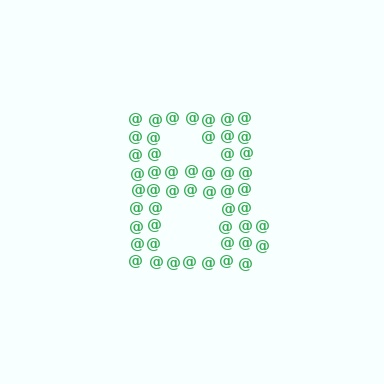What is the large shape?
The large shape is the letter B.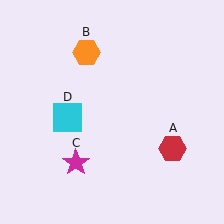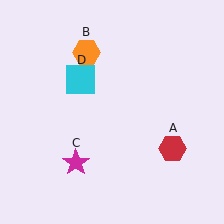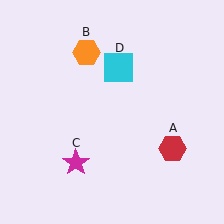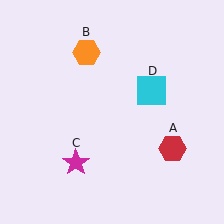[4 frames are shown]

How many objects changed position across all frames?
1 object changed position: cyan square (object D).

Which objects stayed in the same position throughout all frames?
Red hexagon (object A) and orange hexagon (object B) and magenta star (object C) remained stationary.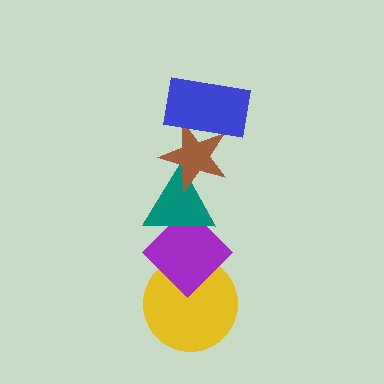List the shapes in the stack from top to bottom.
From top to bottom: the blue rectangle, the brown star, the teal triangle, the purple diamond, the yellow circle.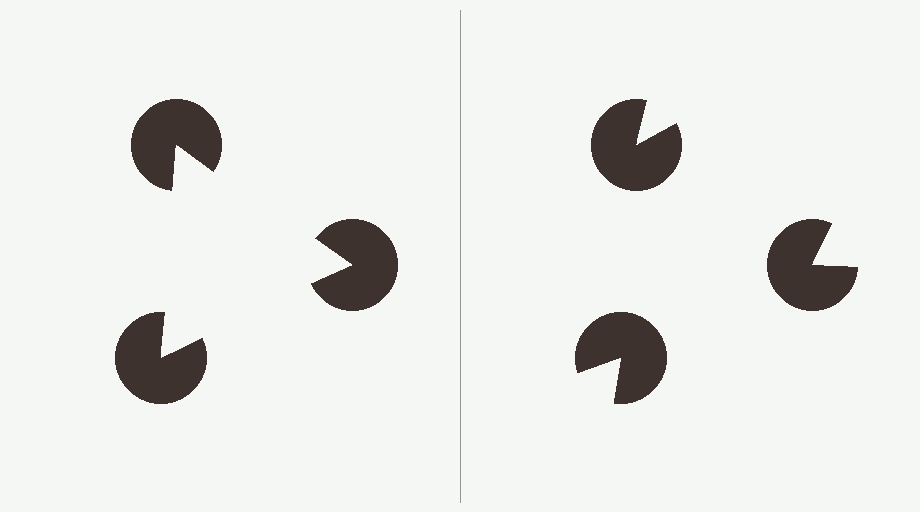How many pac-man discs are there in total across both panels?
6 — 3 on each side.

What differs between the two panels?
The pac-man discs are positioned identically on both sides; only the wedge orientations differ. On the left they align to a triangle; on the right they are misaligned.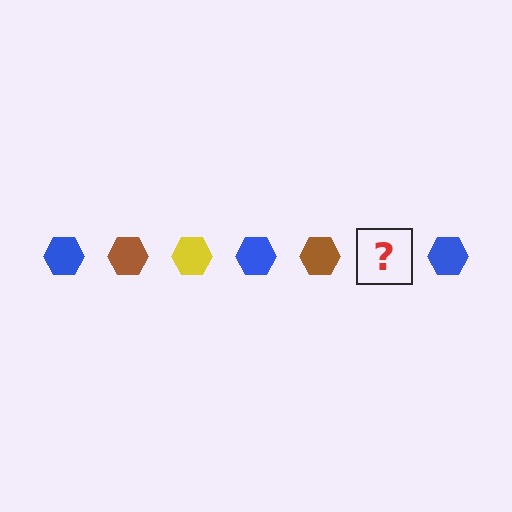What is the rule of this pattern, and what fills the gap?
The rule is that the pattern cycles through blue, brown, yellow hexagons. The gap should be filled with a yellow hexagon.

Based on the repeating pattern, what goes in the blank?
The blank should be a yellow hexagon.